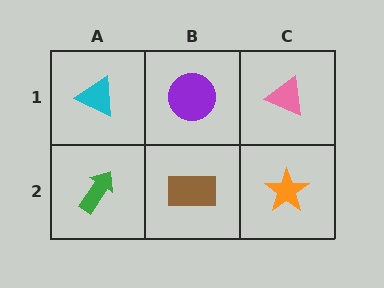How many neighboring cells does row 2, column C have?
2.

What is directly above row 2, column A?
A cyan triangle.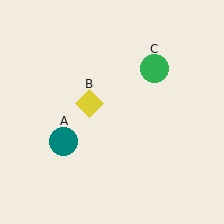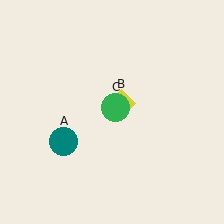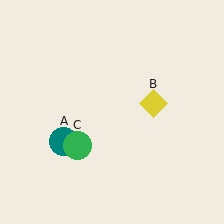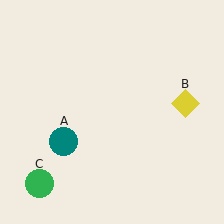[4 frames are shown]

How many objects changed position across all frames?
2 objects changed position: yellow diamond (object B), green circle (object C).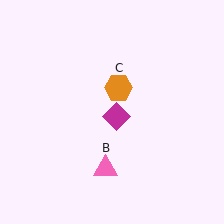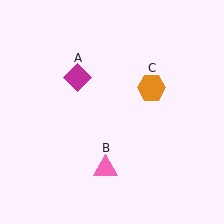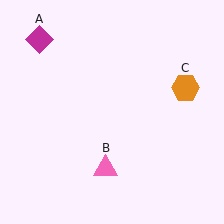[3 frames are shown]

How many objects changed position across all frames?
2 objects changed position: magenta diamond (object A), orange hexagon (object C).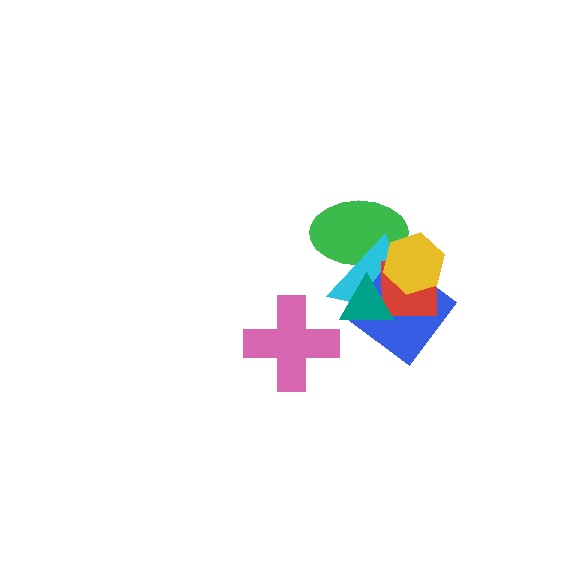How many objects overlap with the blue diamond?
4 objects overlap with the blue diamond.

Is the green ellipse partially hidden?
Yes, it is partially covered by another shape.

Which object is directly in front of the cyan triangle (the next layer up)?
The blue diamond is directly in front of the cyan triangle.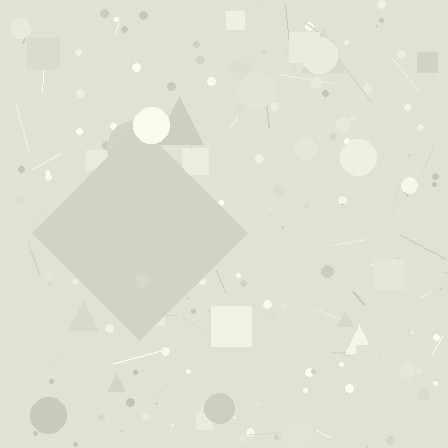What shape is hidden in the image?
A diamond is hidden in the image.